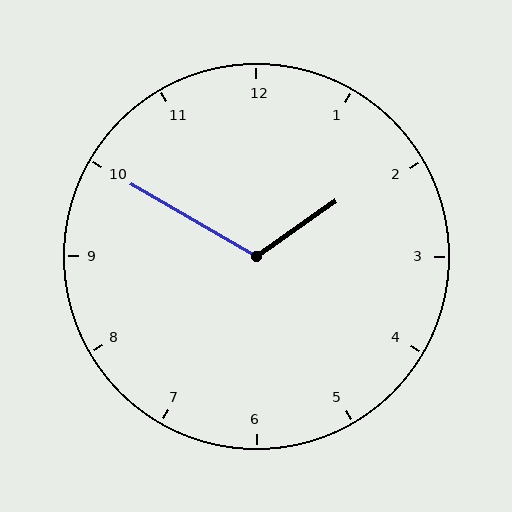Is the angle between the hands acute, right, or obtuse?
It is obtuse.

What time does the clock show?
1:50.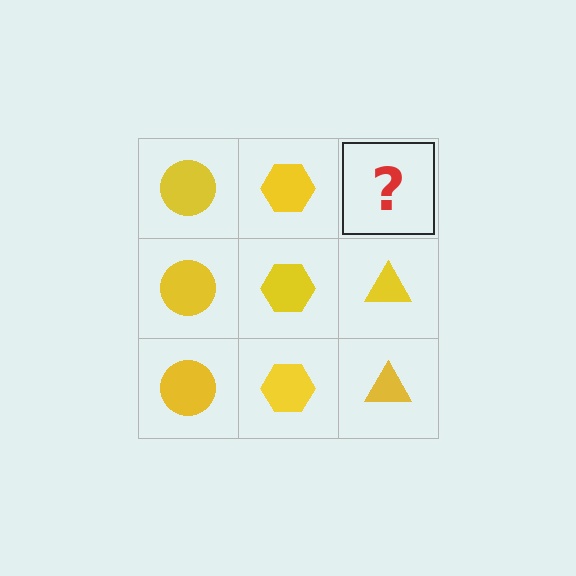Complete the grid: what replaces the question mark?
The question mark should be replaced with a yellow triangle.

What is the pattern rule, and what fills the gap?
The rule is that each column has a consistent shape. The gap should be filled with a yellow triangle.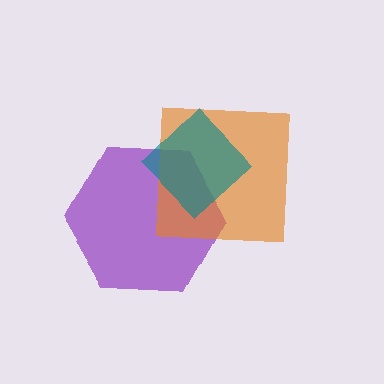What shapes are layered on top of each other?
The layered shapes are: a purple hexagon, an orange square, a teal diamond.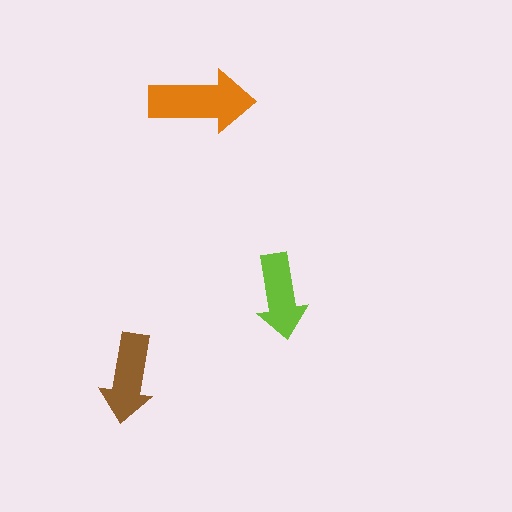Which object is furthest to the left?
The brown arrow is leftmost.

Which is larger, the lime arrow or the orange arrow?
The orange one.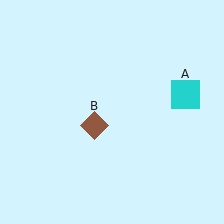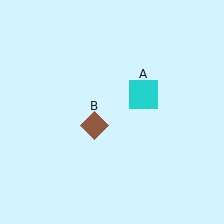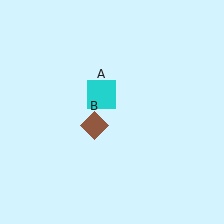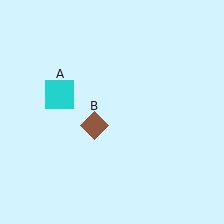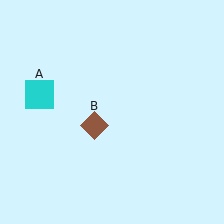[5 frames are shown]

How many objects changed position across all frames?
1 object changed position: cyan square (object A).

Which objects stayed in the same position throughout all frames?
Brown diamond (object B) remained stationary.